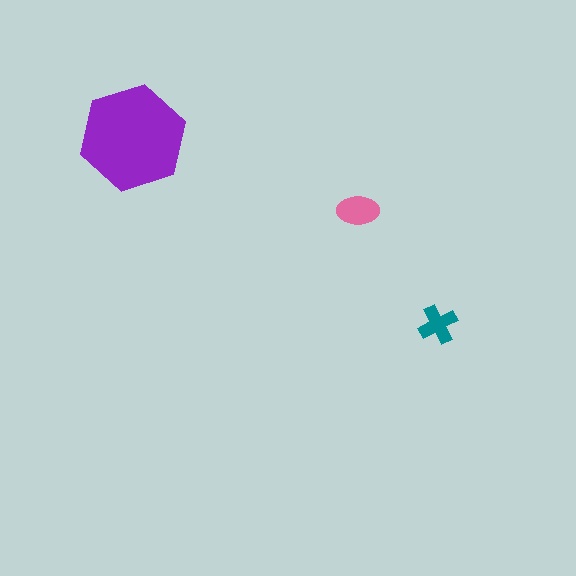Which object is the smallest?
The teal cross.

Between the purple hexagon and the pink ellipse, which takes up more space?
The purple hexagon.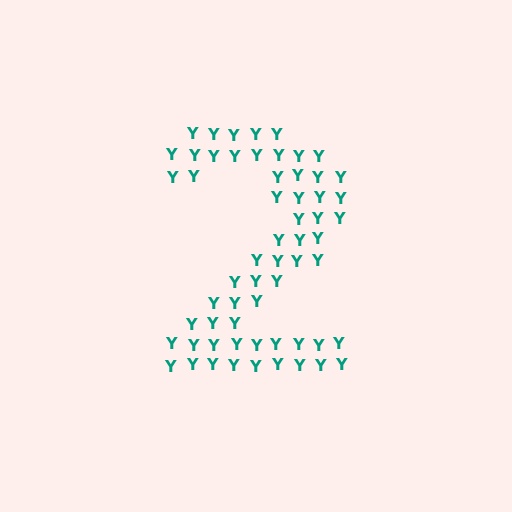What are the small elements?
The small elements are letter Y's.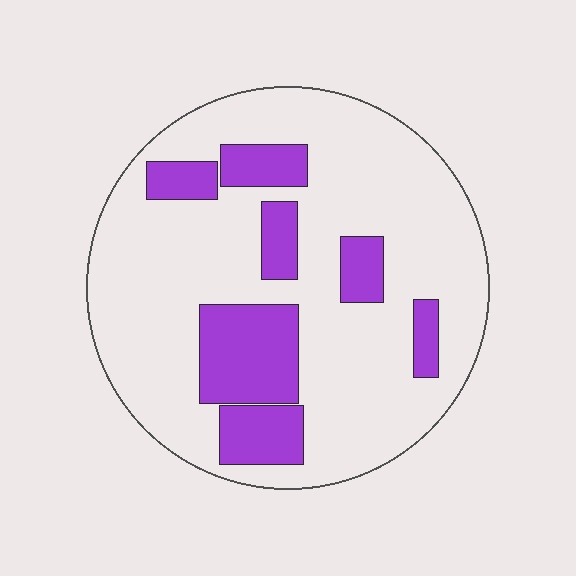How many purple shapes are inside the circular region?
7.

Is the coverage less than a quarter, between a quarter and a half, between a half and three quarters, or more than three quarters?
Less than a quarter.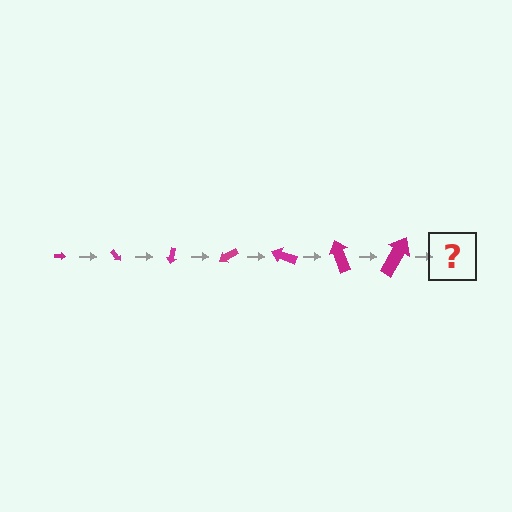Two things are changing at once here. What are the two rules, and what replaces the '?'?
The two rules are that the arrow grows larger each step and it rotates 50 degrees each step. The '?' should be an arrow, larger than the previous one and rotated 350 degrees from the start.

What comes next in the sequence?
The next element should be an arrow, larger than the previous one and rotated 350 degrees from the start.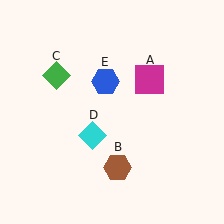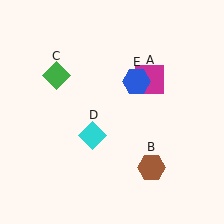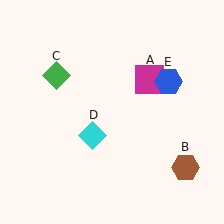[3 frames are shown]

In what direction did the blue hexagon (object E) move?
The blue hexagon (object E) moved right.